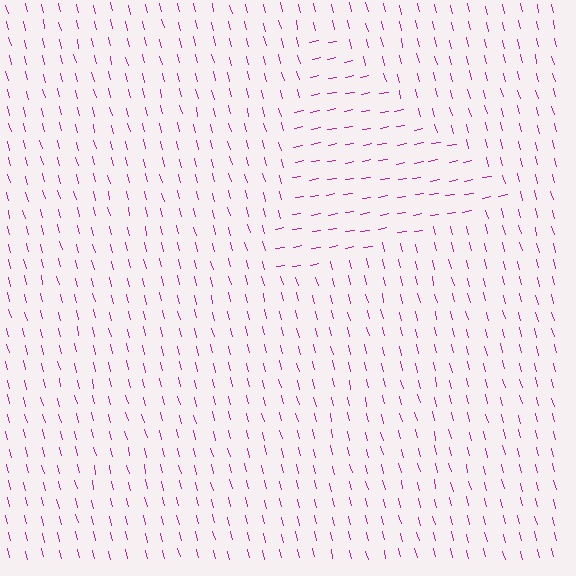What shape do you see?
I see a triangle.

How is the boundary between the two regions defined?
The boundary is defined purely by a change in line orientation (approximately 85 degrees difference). All lines are the same color and thickness.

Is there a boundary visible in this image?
Yes, there is a texture boundary formed by a change in line orientation.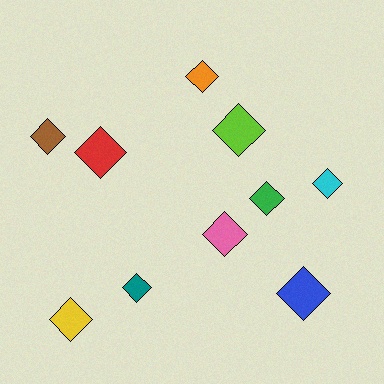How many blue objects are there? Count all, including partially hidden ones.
There is 1 blue object.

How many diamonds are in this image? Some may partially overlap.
There are 10 diamonds.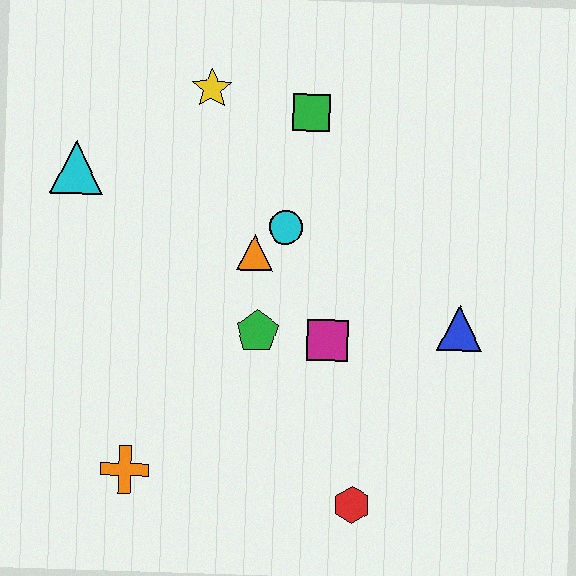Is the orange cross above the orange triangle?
No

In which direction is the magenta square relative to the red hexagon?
The magenta square is above the red hexagon.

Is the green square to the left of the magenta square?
Yes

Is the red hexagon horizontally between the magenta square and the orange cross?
No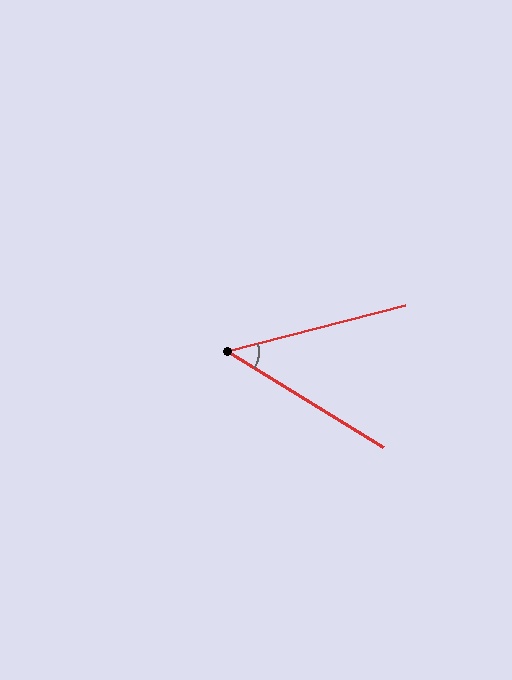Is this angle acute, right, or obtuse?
It is acute.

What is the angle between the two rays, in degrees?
Approximately 46 degrees.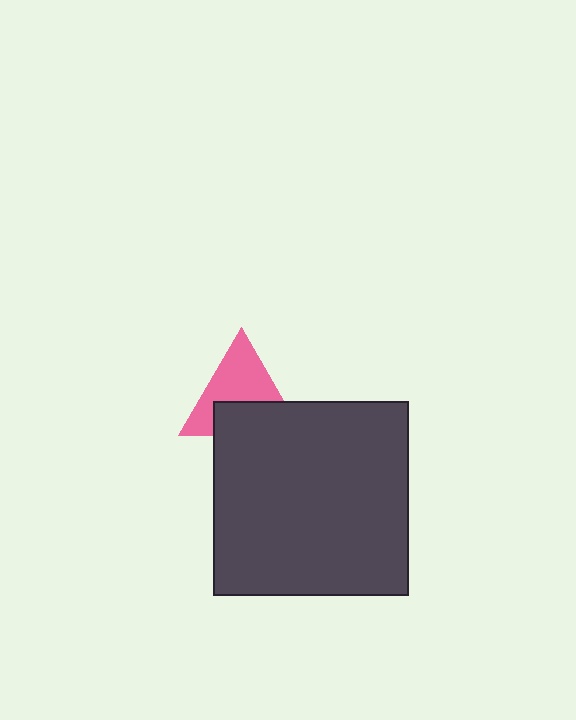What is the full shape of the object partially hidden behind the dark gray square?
The partially hidden object is a pink triangle.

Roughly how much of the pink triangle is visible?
About half of it is visible (roughly 60%).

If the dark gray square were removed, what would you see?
You would see the complete pink triangle.